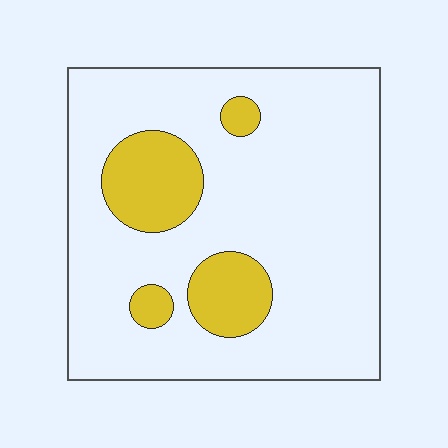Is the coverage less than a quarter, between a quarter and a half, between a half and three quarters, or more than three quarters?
Less than a quarter.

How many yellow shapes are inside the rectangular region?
4.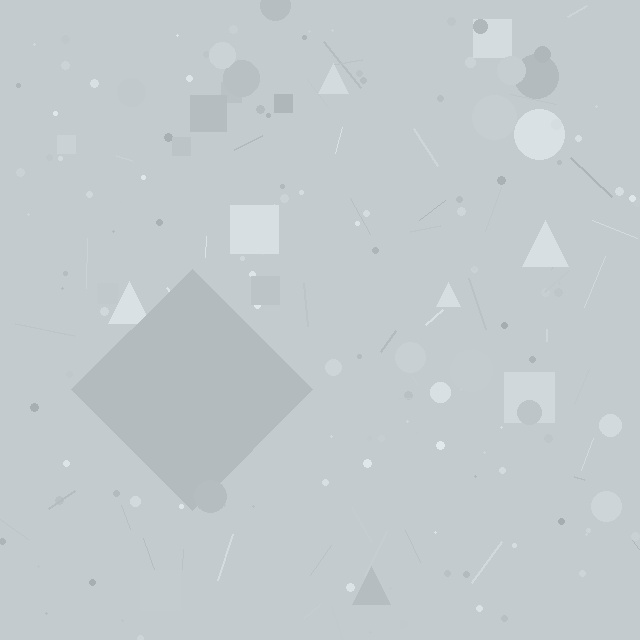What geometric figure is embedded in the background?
A diamond is embedded in the background.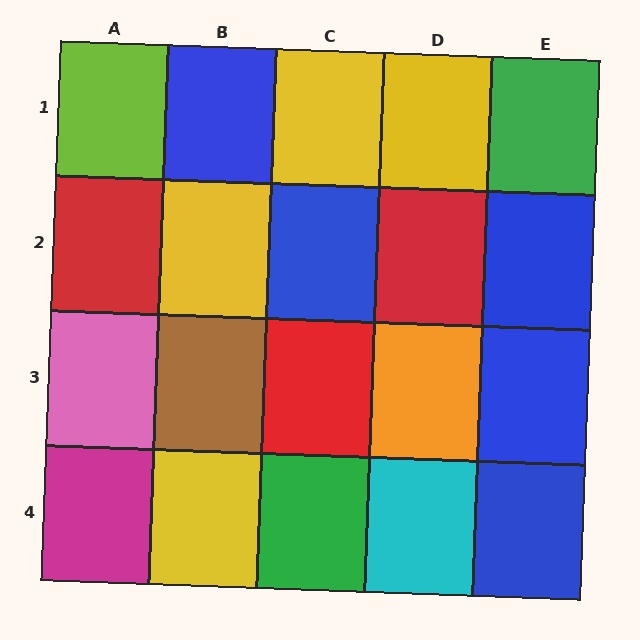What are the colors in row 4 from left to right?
Magenta, yellow, green, cyan, blue.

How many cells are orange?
1 cell is orange.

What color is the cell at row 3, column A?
Pink.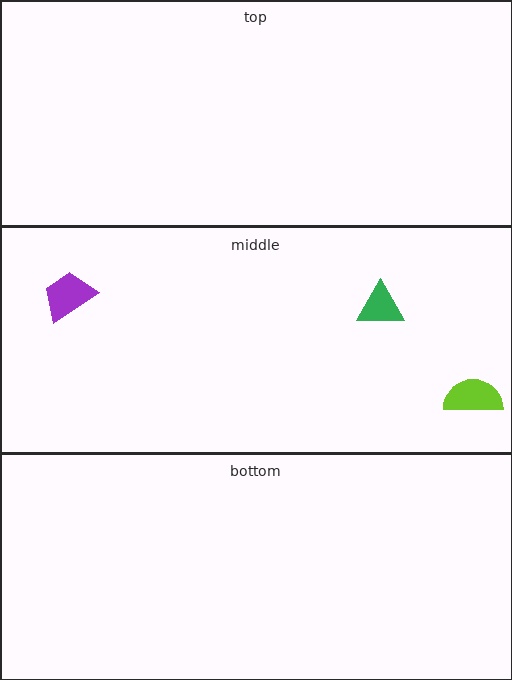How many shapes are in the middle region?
3.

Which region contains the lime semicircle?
The middle region.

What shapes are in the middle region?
The lime semicircle, the green triangle, the purple trapezoid.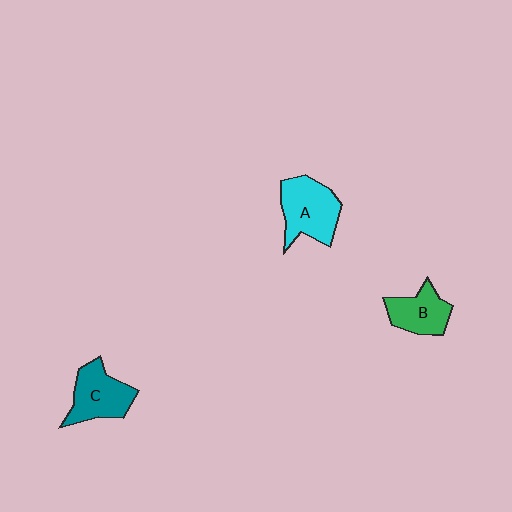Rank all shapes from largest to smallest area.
From largest to smallest: A (cyan), C (teal), B (green).